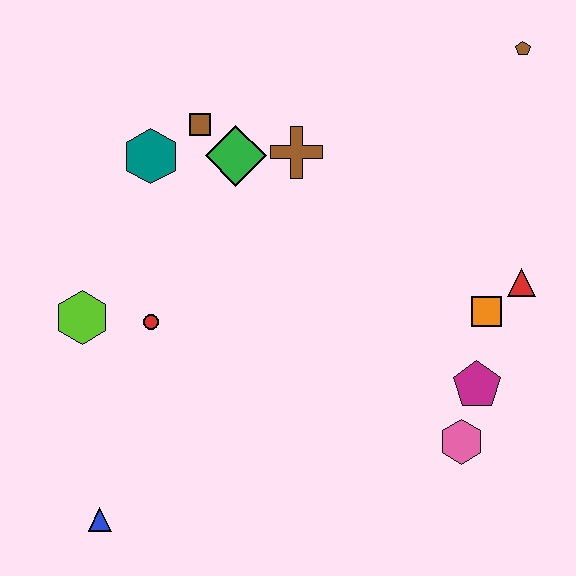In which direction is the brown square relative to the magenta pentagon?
The brown square is to the left of the magenta pentagon.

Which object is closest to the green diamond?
The brown square is closest to the green diamond.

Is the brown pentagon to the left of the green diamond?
No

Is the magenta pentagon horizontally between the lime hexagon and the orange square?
Yes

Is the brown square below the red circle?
No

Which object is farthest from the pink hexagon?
The teal hexagon is farthest from the pink hexagon.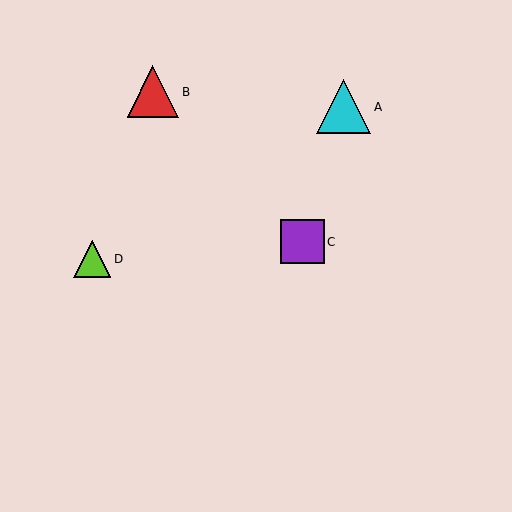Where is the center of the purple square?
The center of the purple square is at (303, 242).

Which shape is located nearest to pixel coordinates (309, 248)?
The purple square (labeled C) at (303, 242) is nearest to that location.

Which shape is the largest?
The cyan triangle (labeled A) is the largest.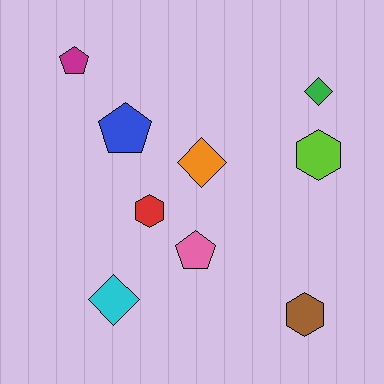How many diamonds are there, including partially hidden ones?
There are 3 diamonds.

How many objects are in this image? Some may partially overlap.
There are 9 objects.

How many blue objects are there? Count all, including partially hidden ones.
There is 1 blue object.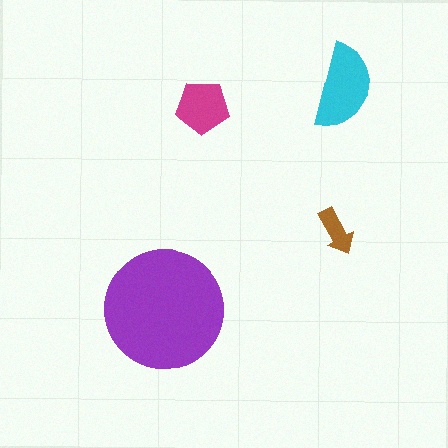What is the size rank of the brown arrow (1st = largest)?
4th.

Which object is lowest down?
The purple circle is bottommost.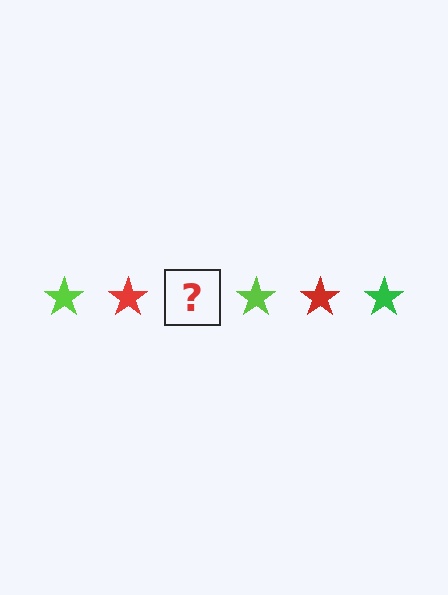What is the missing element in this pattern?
The missing element is a green star.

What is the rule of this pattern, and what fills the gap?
The rule is that the pattern cycles through lime, red, green stars. The gap should be filled with a green star.